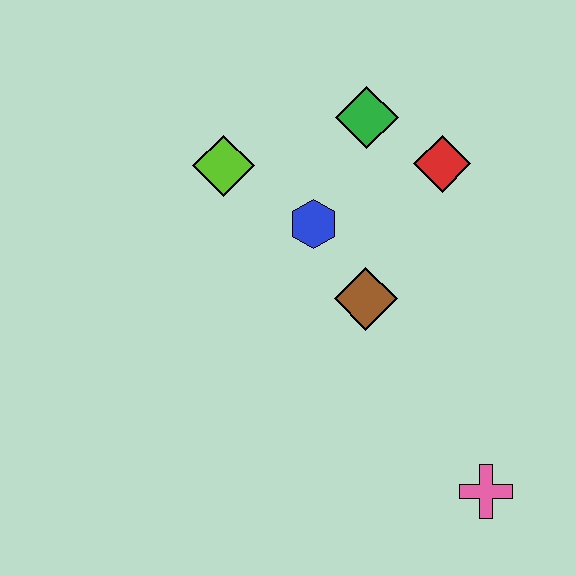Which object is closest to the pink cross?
The brown diamond is closest to the pink cross.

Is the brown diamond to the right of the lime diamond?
Yes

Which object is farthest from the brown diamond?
The pink cross is farthest from the brown diamond.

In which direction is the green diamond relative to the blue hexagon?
The green diamond is above the blue hexagon.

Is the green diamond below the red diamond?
No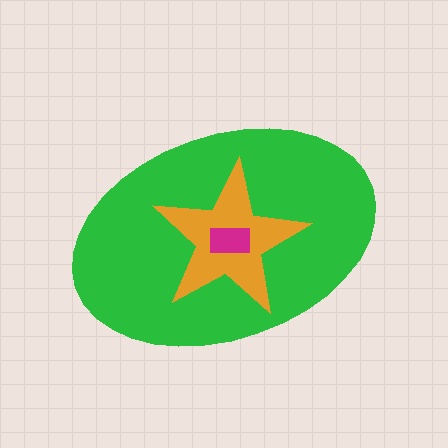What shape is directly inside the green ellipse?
The orange star.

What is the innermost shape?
The magenta rectangle.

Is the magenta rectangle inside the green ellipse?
Yes.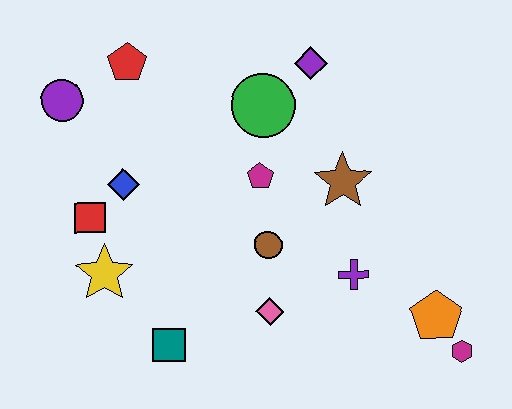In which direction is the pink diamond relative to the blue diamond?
The pink diamond is to the right of the blue diamond.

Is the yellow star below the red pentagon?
Yes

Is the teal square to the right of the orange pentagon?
No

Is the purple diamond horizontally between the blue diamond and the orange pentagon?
Yes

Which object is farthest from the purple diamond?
The magenta hexagon is farthest from the purple diamond.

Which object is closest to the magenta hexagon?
The orange pentagon is closest to the magenta hexagon.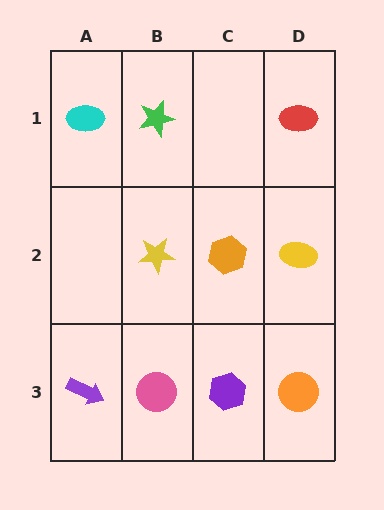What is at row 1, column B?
A green star.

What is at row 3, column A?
A purple arrow.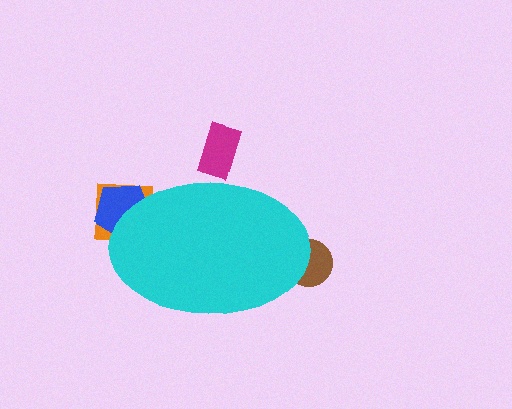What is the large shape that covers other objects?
A cyan ellipse.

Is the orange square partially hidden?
Yes, the orange square is partially hidden behind the cyan ellipse.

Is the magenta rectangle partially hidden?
Yes, the magenta rectangle is partially hidden behind the cyan ellipse.